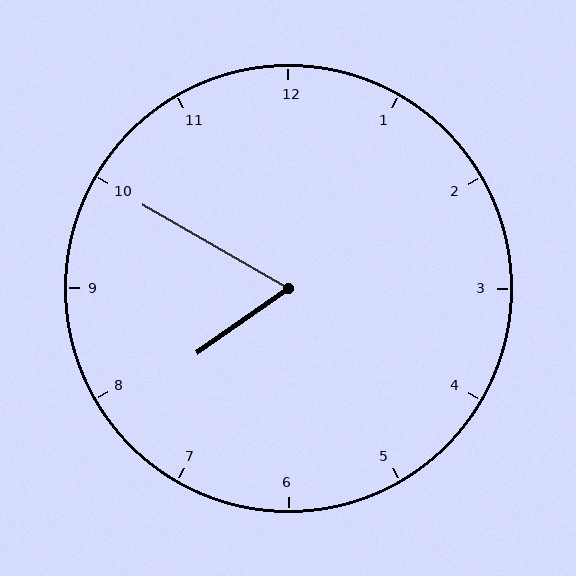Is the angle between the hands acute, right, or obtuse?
It is acute.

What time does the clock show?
7:50.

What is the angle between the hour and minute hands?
Approximately 65 degrees.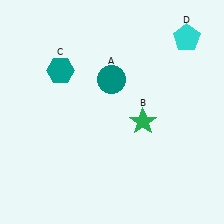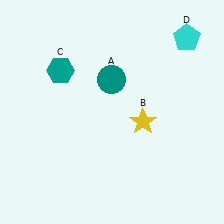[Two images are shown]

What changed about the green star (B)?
In Image 1, B is green. In Image 2, it changed to yellow.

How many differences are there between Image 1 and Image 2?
There is 1 difference between the two images.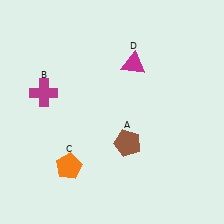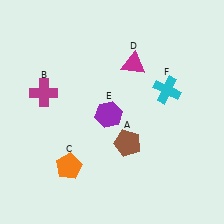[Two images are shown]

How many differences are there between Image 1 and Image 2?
There are 2 differences between the two images.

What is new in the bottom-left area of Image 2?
A purple hexagon (E) was added in the bottom-left area of Image 2.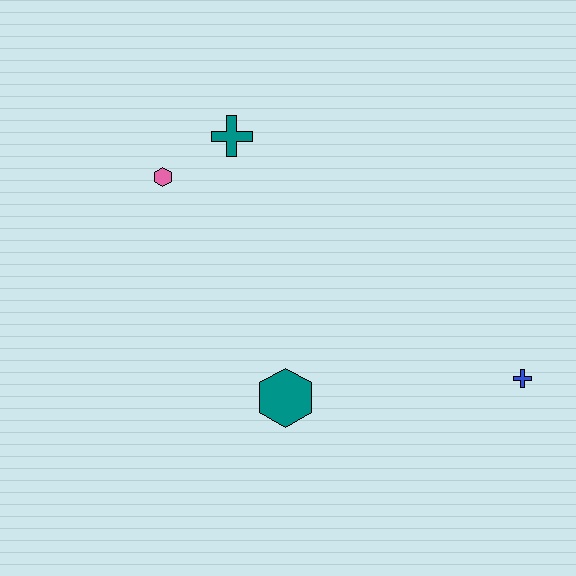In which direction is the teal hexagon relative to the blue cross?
The teal hexagon is to the left of the blue cross.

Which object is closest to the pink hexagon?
The teal cross is closest to the pink hexagon.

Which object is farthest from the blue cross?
The pink hexagon is farthest from the blue cross.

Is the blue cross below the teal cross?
Yes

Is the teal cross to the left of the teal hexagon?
Yes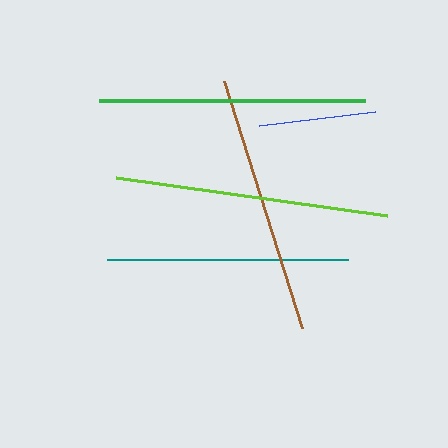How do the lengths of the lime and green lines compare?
The lime and green lines are approximately the same length.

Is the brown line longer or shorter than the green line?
The green line is longer than the brown line.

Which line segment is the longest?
The lime line is the longest at approximately 274 pixels.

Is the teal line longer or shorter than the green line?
The green line is longer than the teal line.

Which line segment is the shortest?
The blue line is the shortest at approximately 116 pixels.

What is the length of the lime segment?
The lime segment is approximately 274 pixels long.